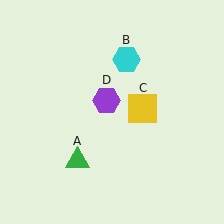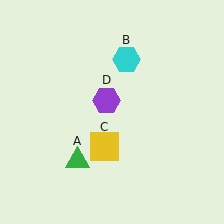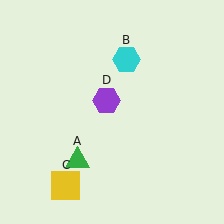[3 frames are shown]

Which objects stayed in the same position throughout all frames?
Green triangle (object A) and cyan hexagon (object B) and purple hexagon (object D) remained stationary.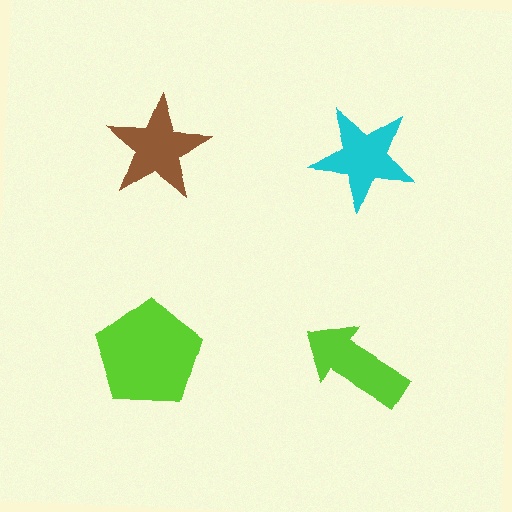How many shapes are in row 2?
2 shapes.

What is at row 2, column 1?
A lime pentagon.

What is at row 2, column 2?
A lime arrow.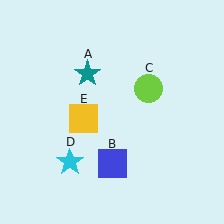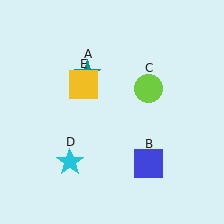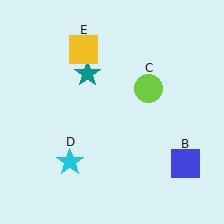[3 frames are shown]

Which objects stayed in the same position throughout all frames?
Teal star (object A) and lime circle (object C) and cyan star (object D) remained stationary.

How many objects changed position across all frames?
2 objects changed position: blue square (object B), yellow square (object E).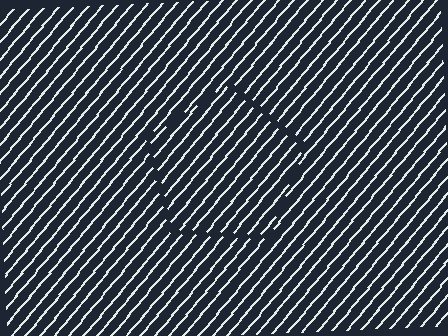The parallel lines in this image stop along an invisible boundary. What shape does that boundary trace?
An illusory pentagon. The interior of the shape contains the same grating, shifted by half a period — the contour is defined by the phase discontinuity where line-ends from the inner and outer gratings abut.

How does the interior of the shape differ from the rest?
The interior of the shape contains the same grating, shifted by half a period — the contour is defined by the phase discontinuity where line-ends from the inner and outer gratings abut.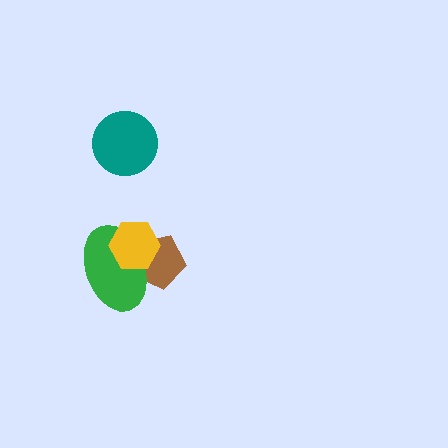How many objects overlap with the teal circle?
0 objects overlap with the teal circle.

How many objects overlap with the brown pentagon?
2 objects overlap with the brown pentagon.